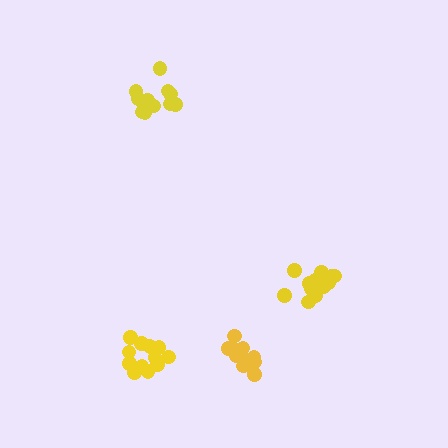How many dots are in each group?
Group 1: 12 dots, Group 2: 14 dots, Group 3: 12 dots, Group 4: 14 dots (52 total).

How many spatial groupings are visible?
There are 4 spatial groupings.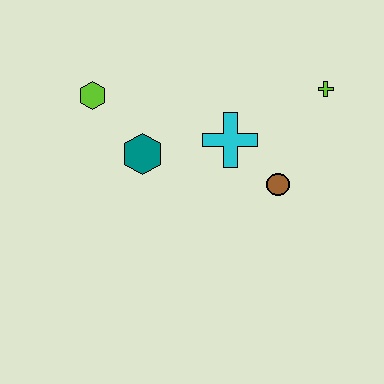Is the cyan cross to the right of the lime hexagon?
Yes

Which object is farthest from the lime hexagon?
The lime cross is farthest from the lime hexagon.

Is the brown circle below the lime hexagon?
Yes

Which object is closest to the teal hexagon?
The lime hexagon is closest to the teal hexagon.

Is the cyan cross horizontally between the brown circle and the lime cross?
No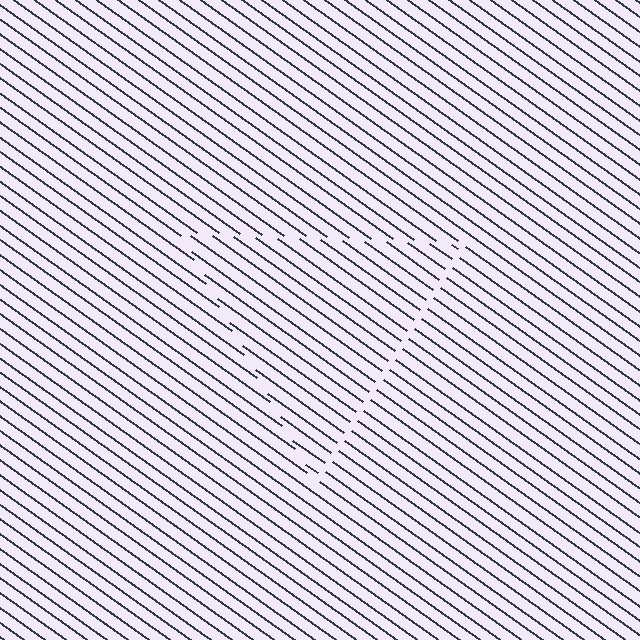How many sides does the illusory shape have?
3 sides — the line-ends trace a triangle.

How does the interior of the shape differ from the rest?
The interior of the shape contains the same grating, shifted by half a period — the contour is defined by the phase discontinuity where line-ends from the inner and outer gratings abut.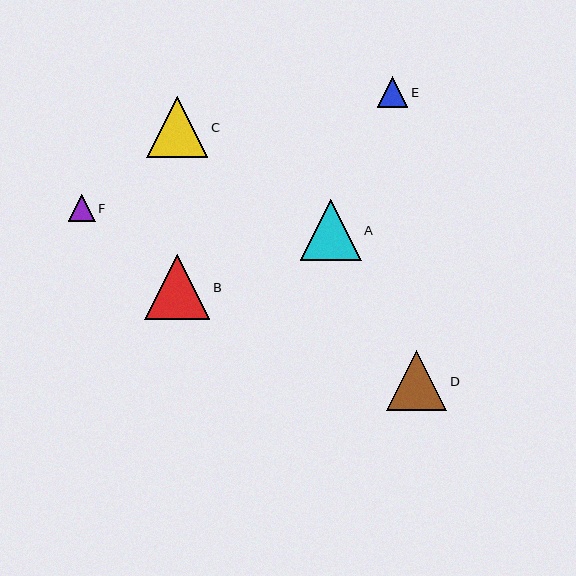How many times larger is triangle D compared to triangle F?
Triangle D is approximately 2.2 times the size of triangle F.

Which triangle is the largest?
Triangle B is the largest with a size of approximately 65 pixels.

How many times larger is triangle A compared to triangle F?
Triangle A is approximately 2.3 times the size of triangle F.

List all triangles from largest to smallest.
From largest to smallest: B, A, C, D, E, F.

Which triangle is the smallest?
Triangle F is the smallest with a size of approximately 27 pixels.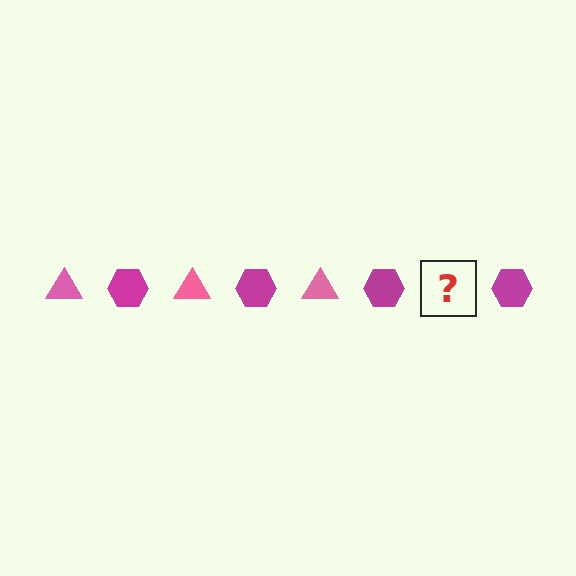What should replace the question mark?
The question mark should be replaced with a pink triangle.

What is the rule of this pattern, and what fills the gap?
The rule is that the pattern alternates between pink triangle and magenta hexagon. The gap should be filled with a pink triangle.